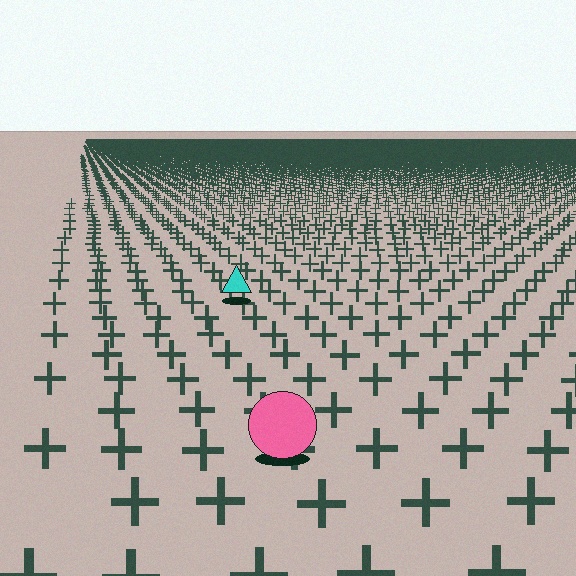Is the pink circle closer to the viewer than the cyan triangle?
Yes. The pink circle is closer — you can tell from the texture gradient: the ground texture is coarser near it.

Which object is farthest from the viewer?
The cyan triangle is farthest from the viewer. It appears smaller and the ground texture around it is denser.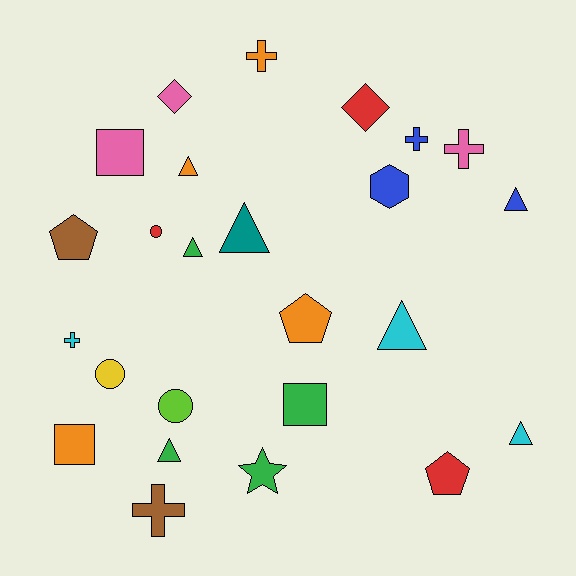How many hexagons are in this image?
There is 1 hexagon.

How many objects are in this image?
There are 25 objects.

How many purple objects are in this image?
There are no purple objects.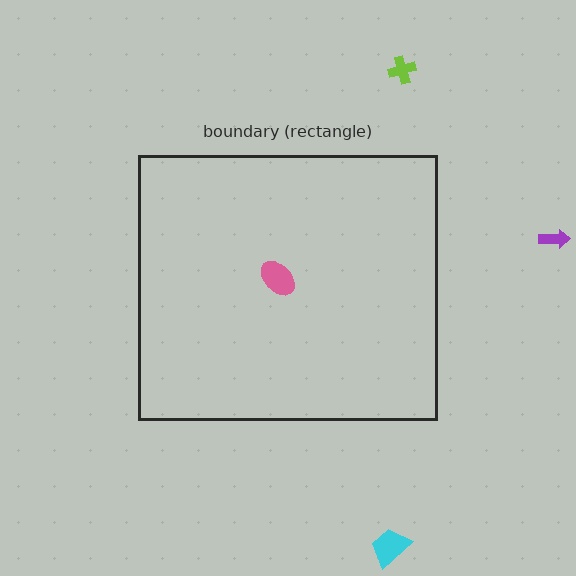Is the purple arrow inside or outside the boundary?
Outside.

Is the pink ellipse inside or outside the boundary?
Inside.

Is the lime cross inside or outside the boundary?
Outside.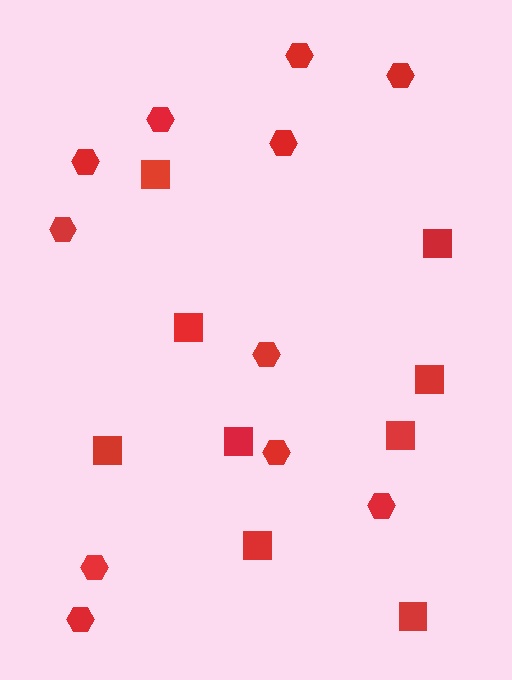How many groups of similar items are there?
There are 2 groups: one group of hexagons (11) and one group of squares (9).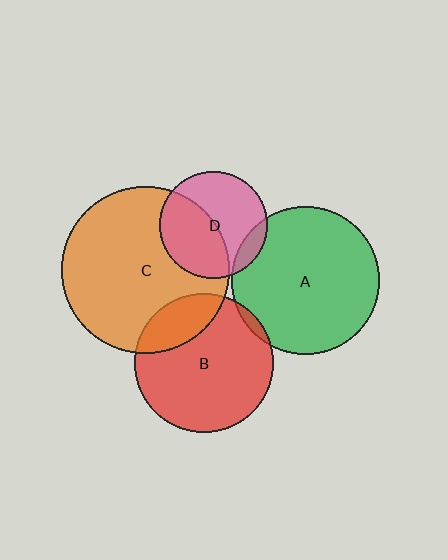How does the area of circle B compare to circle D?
Approximately 1.7 times.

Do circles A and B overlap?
Yes.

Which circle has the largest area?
Circle C (orange).